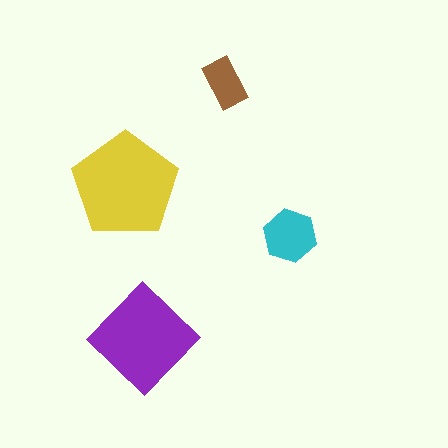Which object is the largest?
The yellow pentagon.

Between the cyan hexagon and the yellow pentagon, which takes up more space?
The yellow pentagon.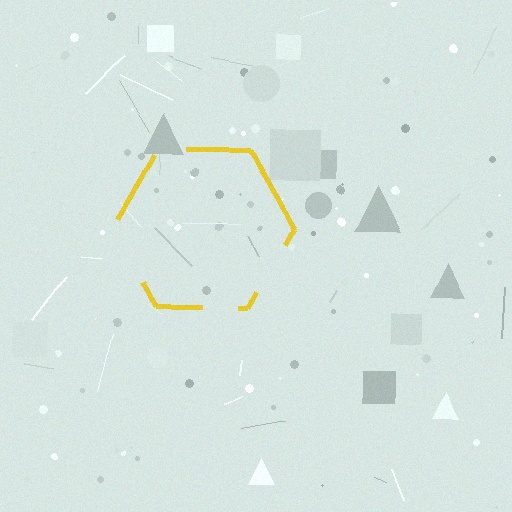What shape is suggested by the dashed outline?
The dashed outline suggests a hexagon.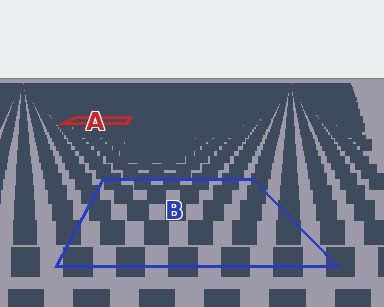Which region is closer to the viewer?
Region B is closer. The texture elements there are larger and more spread out.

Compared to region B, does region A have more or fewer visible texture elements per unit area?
Region A has more texture elements per unit area — they are packed more densely because it is farther away.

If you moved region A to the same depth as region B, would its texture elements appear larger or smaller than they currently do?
They would appear larger. At a closer depth, the same texture elements are projected at a bigger on-screen size.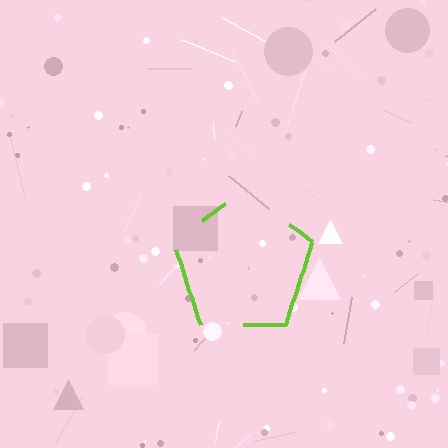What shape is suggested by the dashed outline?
The dashed outline suggests a pentagon.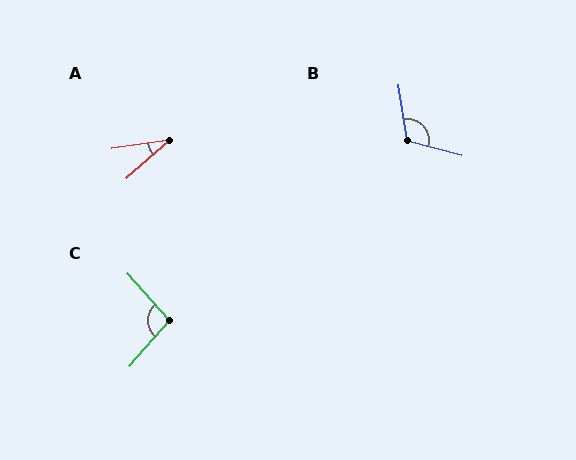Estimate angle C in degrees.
Approximately 97 degrees.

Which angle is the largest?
B, at approximately 114 degrees.